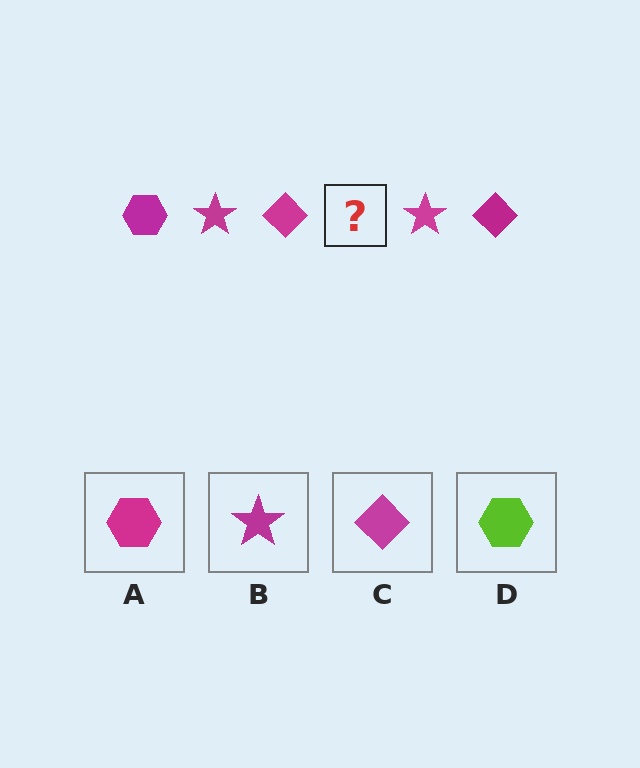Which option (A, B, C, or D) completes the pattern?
A.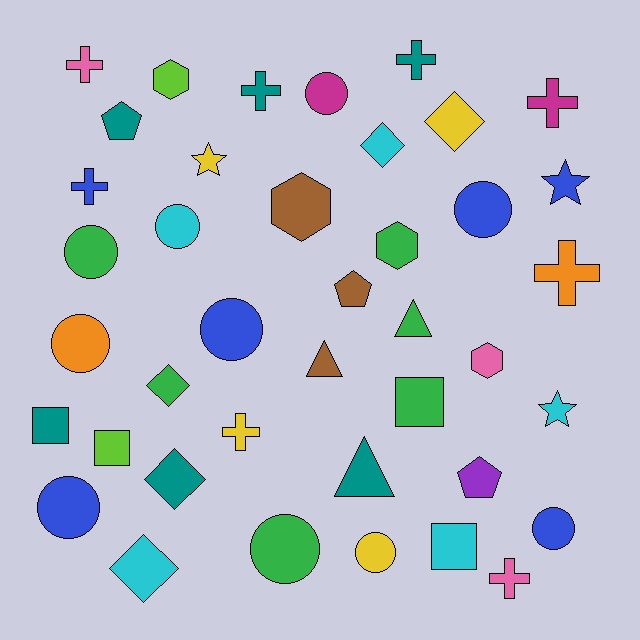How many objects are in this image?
There are 40 objects.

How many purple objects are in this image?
There is 1 purple object.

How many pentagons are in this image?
There are 3 pentagons.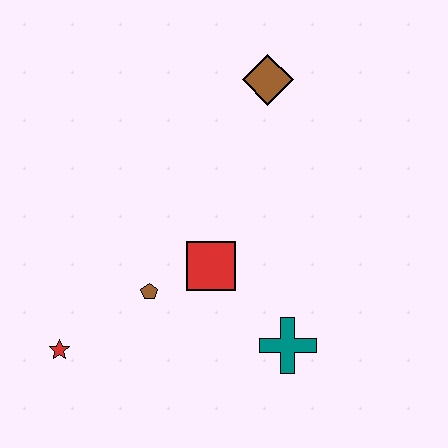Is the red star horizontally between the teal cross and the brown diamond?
No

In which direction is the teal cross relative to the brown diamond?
The teal cross is below the brown diamond.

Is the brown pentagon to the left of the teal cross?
Yes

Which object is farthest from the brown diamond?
The red star is farthest from the brown diamond.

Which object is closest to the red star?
The brown pentagon is closest to the red star.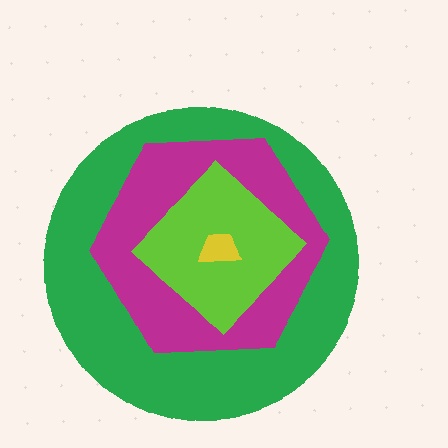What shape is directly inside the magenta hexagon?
The lime diamond.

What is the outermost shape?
The green circle.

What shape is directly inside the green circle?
The magenta hexagon.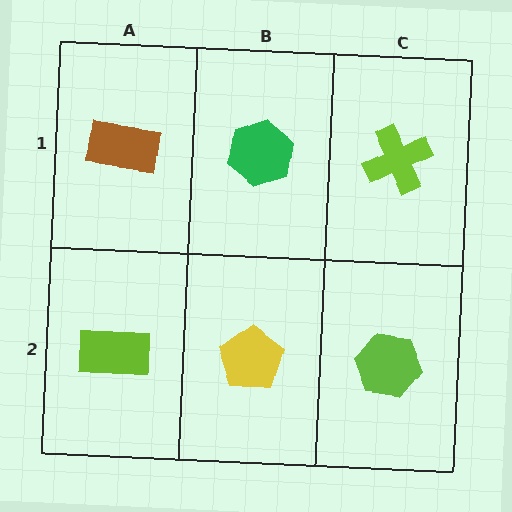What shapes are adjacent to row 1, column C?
A lime hexagon (row 2, column C), a green hexagon (row 1, column B).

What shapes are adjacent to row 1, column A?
A lime rectangle (row 2, column A), a green hexagon (row 1, column B).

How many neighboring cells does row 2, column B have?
3.